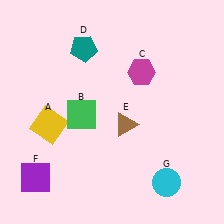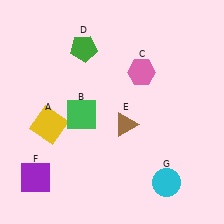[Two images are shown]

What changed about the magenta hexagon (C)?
In Image 1, C is magenta. In Image 2, it changed to pink.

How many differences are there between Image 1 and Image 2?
There are 2 differences between the two images.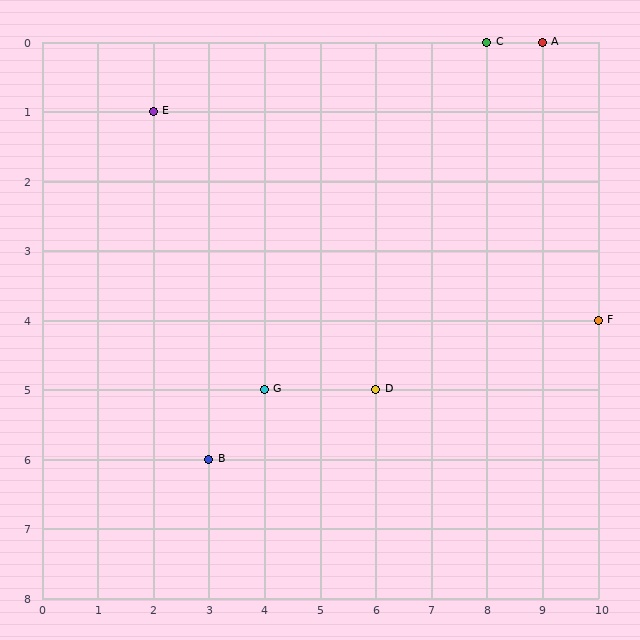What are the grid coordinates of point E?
Point E is at grid coordinates (2, 1).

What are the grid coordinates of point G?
Point G is at grid coordinates (4, 5).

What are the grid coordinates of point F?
Point F is at grid coordinates (10, 4).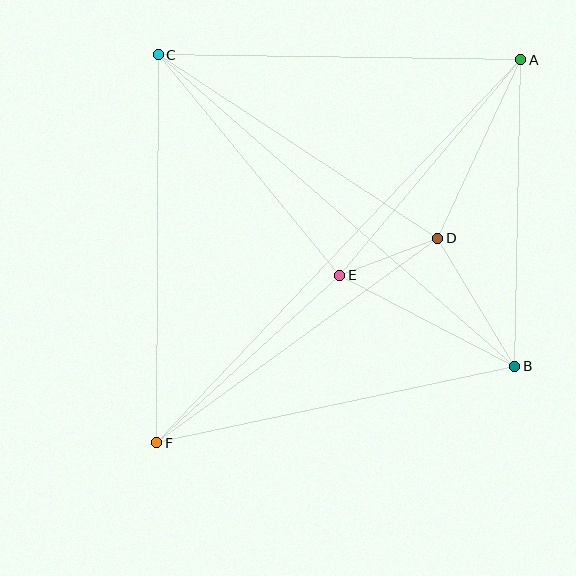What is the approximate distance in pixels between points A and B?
The distance between A and B is approximately 307 pixels.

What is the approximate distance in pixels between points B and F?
The distance between B and F is approximately 366 pixels.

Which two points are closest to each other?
Points D and E are closest to each other.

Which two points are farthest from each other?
Points A and F are farthest from each other.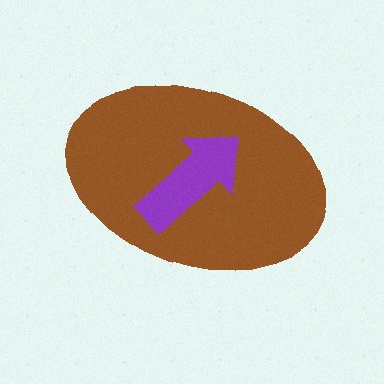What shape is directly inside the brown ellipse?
The purple arrow.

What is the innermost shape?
The purple arrow.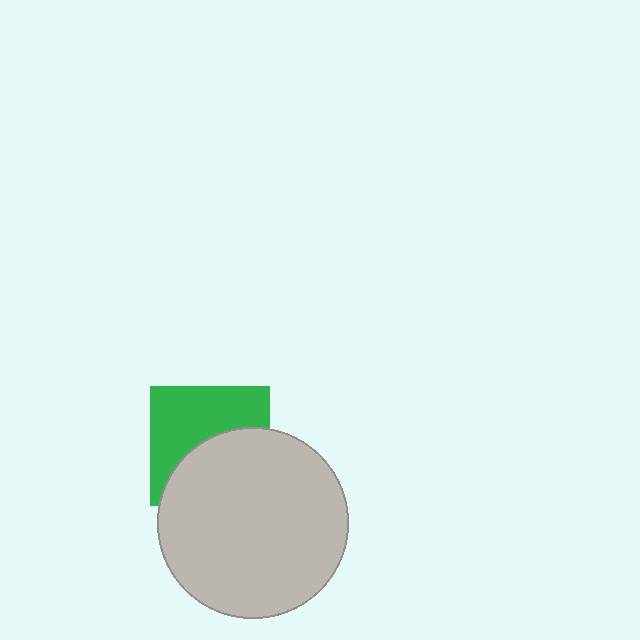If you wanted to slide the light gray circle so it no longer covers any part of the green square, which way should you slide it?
Slide it down — that is the most direct way to separate the two shapes.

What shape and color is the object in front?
The object in front is a light gray circle.